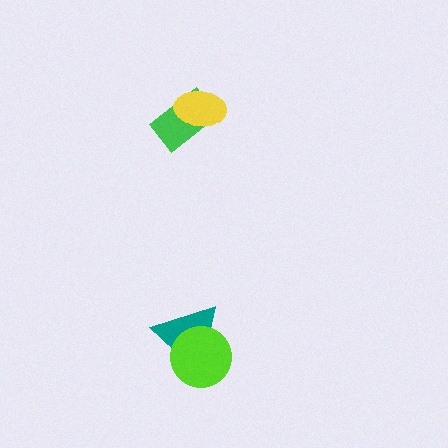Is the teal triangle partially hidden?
Yes, it is partially covered by another shape.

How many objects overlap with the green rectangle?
1 object overlaps with the green rectangle.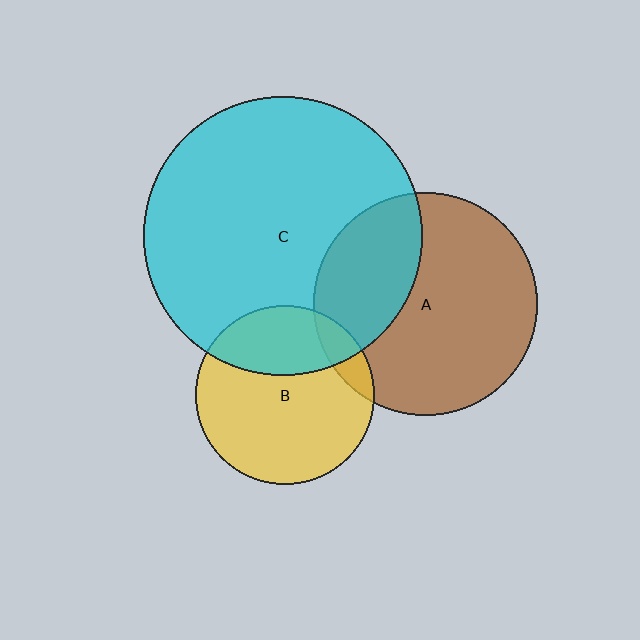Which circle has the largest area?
Circle C (cyan).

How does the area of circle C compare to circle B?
Approximately 2.4 times.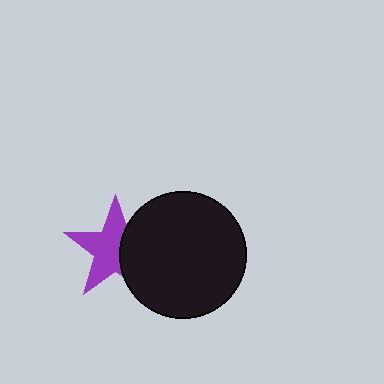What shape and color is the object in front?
The object in front is a black circle.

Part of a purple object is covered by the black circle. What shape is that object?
It is a star.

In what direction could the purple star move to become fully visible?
The purple star could move left. That would shift it out from behind the black circle entirely.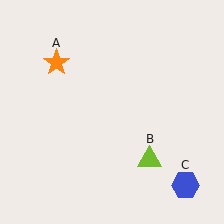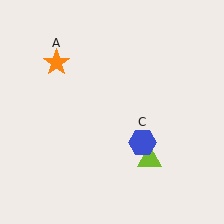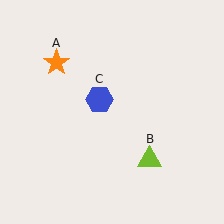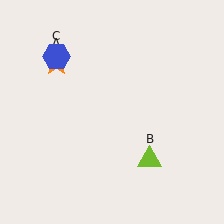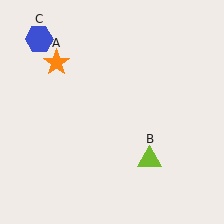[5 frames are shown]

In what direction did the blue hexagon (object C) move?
The blue hexagon (object C) moved up and to the left.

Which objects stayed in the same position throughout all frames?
Orange star (object A) and lime triangle (object B) remained stationary.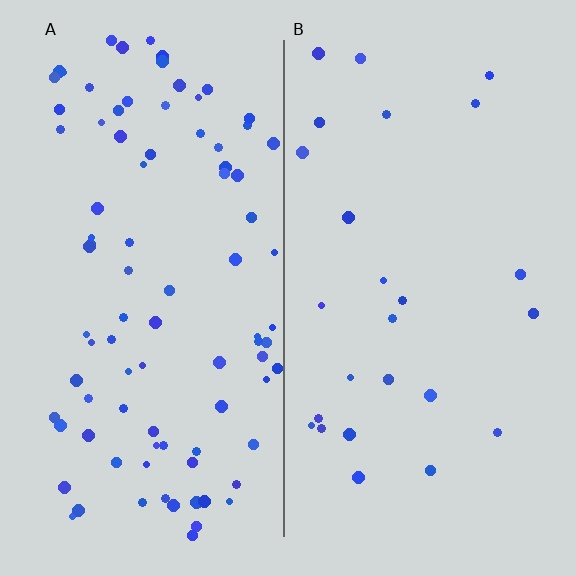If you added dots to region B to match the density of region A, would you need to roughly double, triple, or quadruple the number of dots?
Approximately quadruple.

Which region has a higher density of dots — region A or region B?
A (the left).